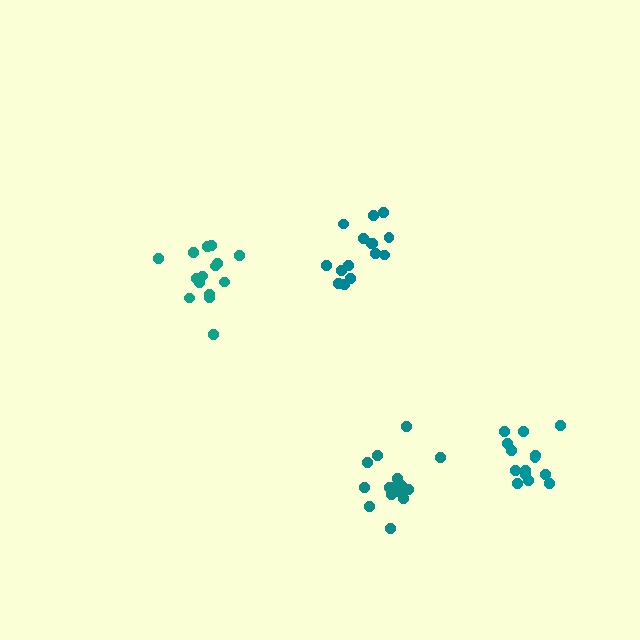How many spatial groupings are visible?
There are 4 spatial groupings.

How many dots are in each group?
Group 1: 14 dots, Group 2: 15 dots, Group 3: 15 dots, Group 4: 15 dots (59 total).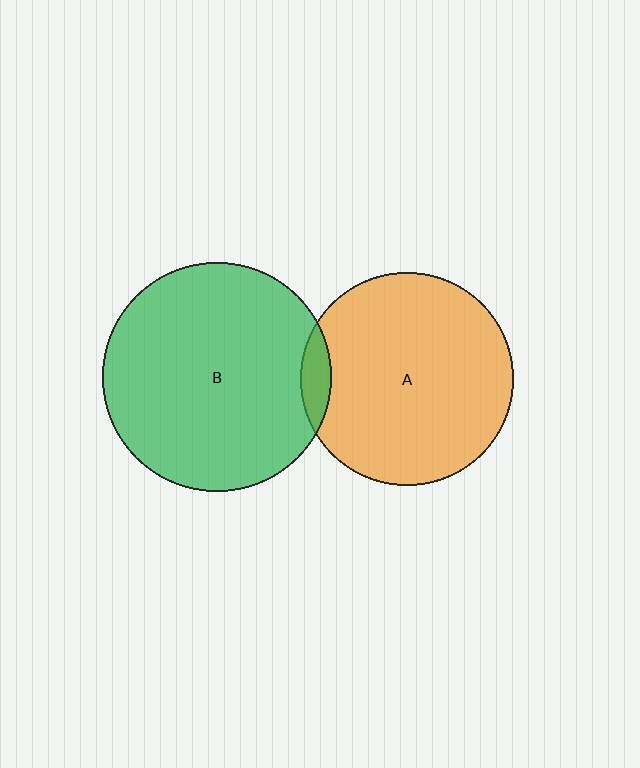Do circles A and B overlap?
Yes.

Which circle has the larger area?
Circle B (green).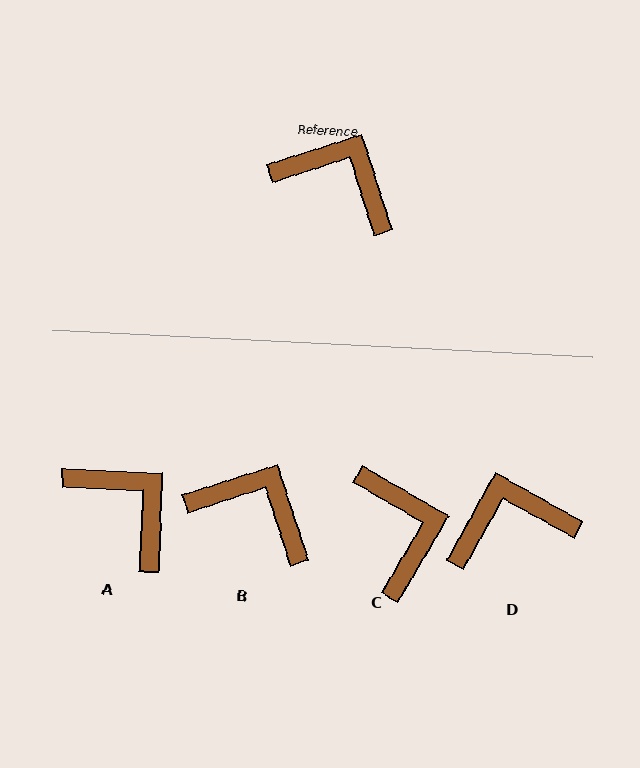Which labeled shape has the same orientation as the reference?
B.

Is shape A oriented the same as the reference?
No, it is off by about 20 degrees.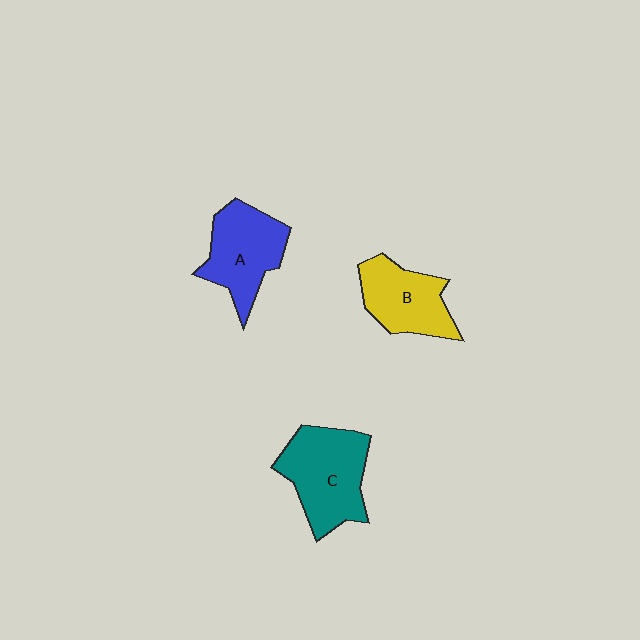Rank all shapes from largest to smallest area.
From largest to smallest: C (teal), A (blue), B (yellow).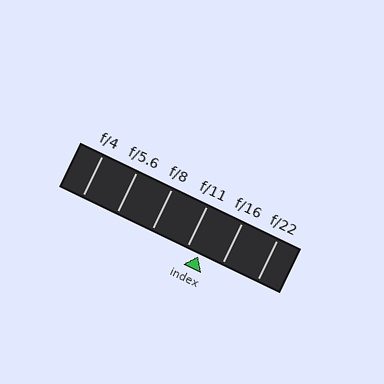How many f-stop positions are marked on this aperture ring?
There are 6 f-stop positions marked.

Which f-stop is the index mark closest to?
The index mark is closest to f/11.